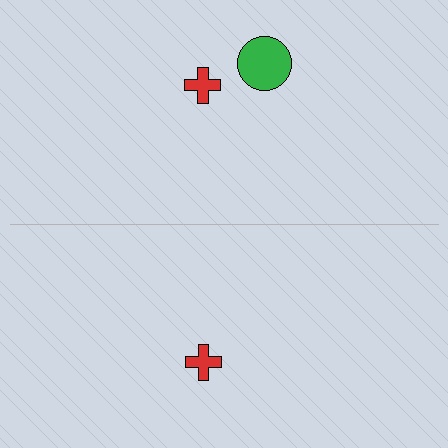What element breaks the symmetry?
A green circle is missing from the bottom side.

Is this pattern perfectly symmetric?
No, the pattern is not perfectly symmetric. A green circle is missing from the bottom side.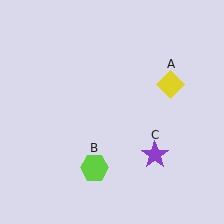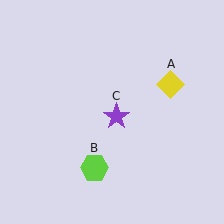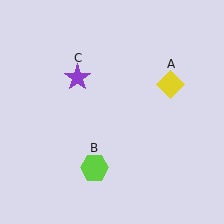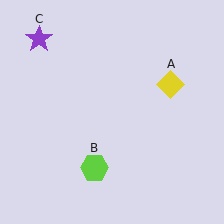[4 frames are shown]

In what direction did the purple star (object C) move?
The purple star (object C) moved up and to the left.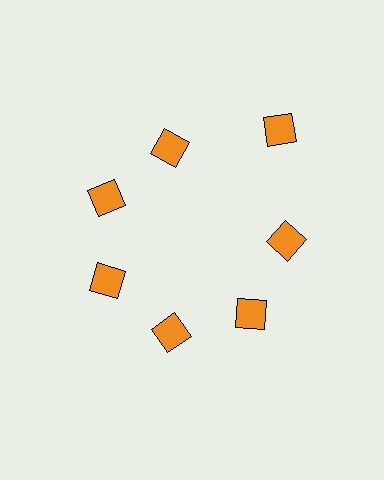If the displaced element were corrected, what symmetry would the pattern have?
It would have 7-fold rotational symmetry — the pattern would map onto itself every 51 degrees.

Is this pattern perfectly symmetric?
No. The 7 orange diamonds are arranged in a ring, but one element near the 1 o'clock position is pushed outward from the center, breaking the 7-fold rotational symmetry.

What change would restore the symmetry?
The symmetry would be restored by moving it inward, back onto the ring so that all 7 diamonds sit at equal angles and equal distance from the center.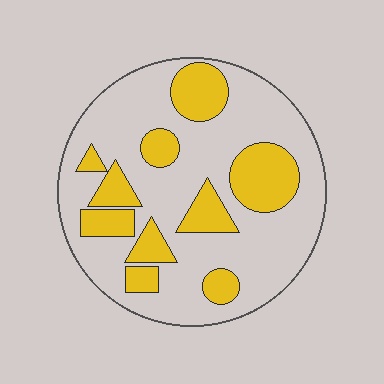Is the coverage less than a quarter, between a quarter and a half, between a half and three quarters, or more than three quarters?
Between a quarter and a half.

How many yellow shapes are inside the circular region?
10.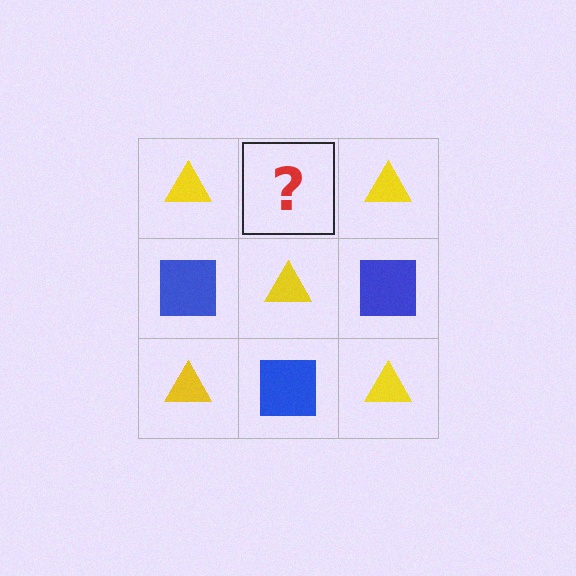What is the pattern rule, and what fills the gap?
The rule is that it alternates yellow triangle and blue square in a checkerboard pattern. The gap should be filled with a blue square.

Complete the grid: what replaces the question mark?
The question mark should be replaced with a blue square.